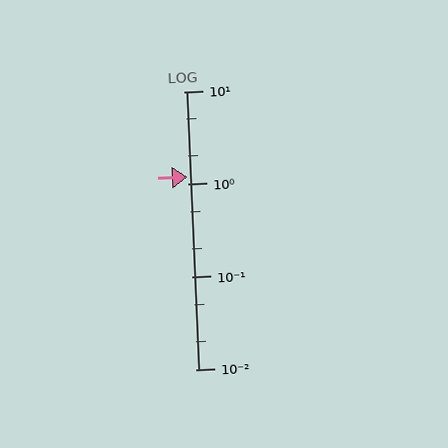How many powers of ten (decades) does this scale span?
The scale spans 3 decades, from 0.01 to 10.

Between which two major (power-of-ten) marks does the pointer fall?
The pointer is between 1 and 10.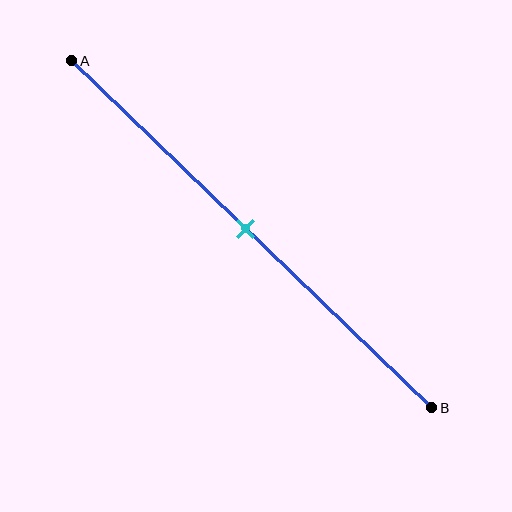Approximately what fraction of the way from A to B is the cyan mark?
The cyan mark is approximately 50% of the way from A to B.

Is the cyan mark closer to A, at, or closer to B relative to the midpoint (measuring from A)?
The cyan mark is approximately at the midpoint of segment AB.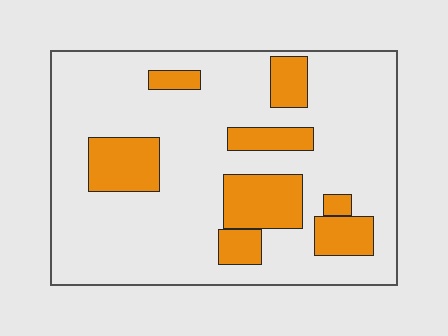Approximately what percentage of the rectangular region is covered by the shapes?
Approximately 20%.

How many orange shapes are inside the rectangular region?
8.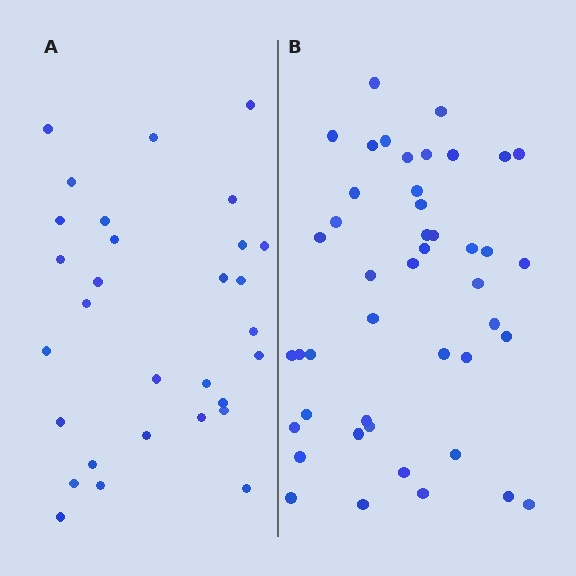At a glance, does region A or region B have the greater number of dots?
Region B (the right region) has more dots.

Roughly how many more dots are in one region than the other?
Region B has approximately 15 more dots than region A.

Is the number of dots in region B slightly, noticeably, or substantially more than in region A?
Region B has substantially more. The ratio is roughly 1.5 to 1.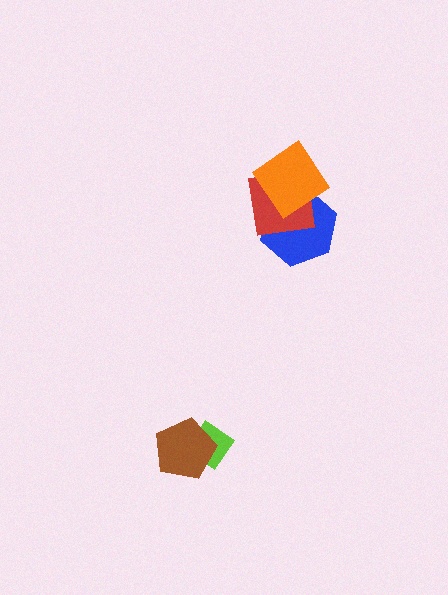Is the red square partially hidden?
Yes, it is partially covered by another shape.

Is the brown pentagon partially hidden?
No, no other shape covers it.